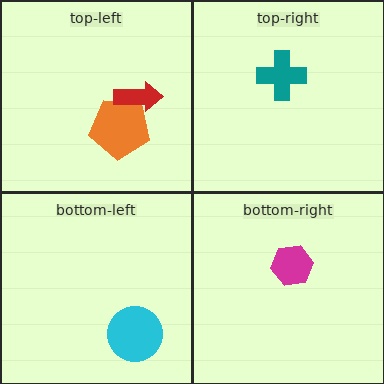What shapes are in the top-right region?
The teal cross.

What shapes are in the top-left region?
The orange pentagon, the red arrow.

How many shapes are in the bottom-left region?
1.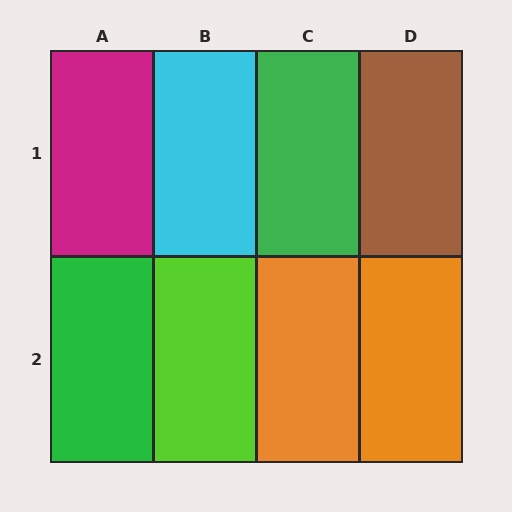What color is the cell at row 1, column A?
Magenta.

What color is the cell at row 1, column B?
Cyan.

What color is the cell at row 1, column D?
Brown.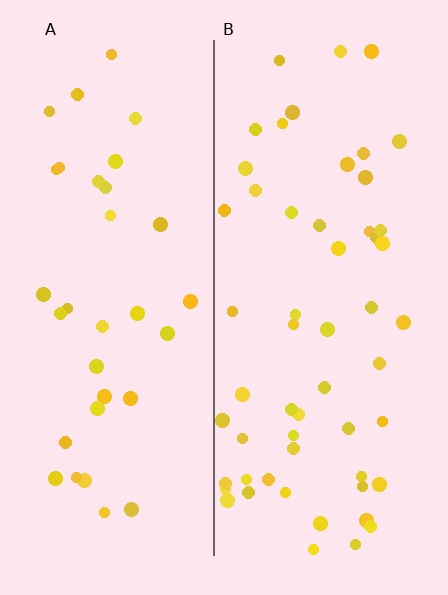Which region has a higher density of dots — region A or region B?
B (the right).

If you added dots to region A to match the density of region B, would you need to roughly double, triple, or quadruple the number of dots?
Approximately double.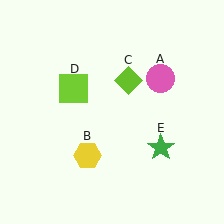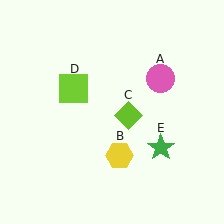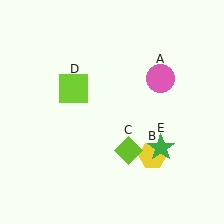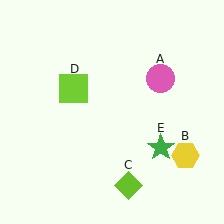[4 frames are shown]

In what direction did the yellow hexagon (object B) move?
The yellow hexagon (object B) moved right.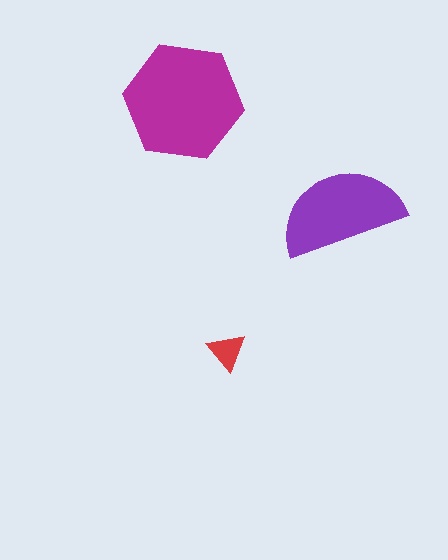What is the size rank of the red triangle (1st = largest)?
3rd.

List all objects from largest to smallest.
The magenta hexagon, the purple semicircle, the red triangle.